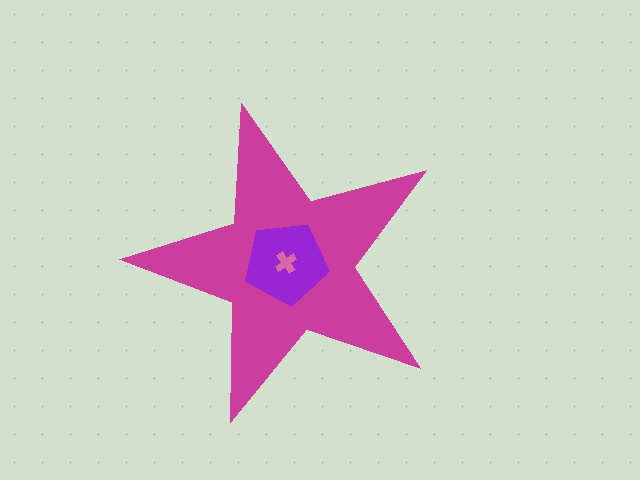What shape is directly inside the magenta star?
The purple pentagon.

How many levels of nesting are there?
3.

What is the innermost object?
The pink cross.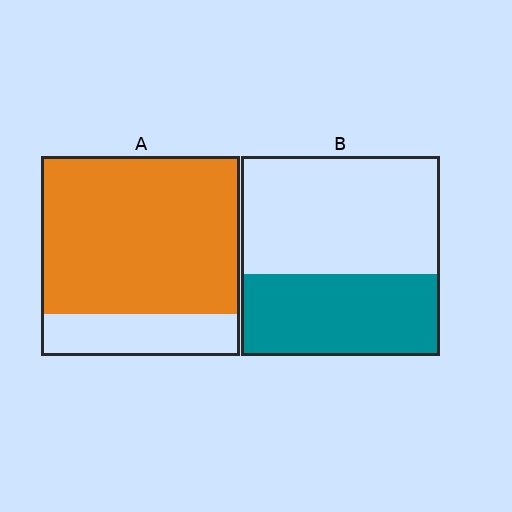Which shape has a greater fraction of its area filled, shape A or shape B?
Shape A.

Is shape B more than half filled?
No.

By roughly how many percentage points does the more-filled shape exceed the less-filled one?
By roughly 40 percentage points (A over B).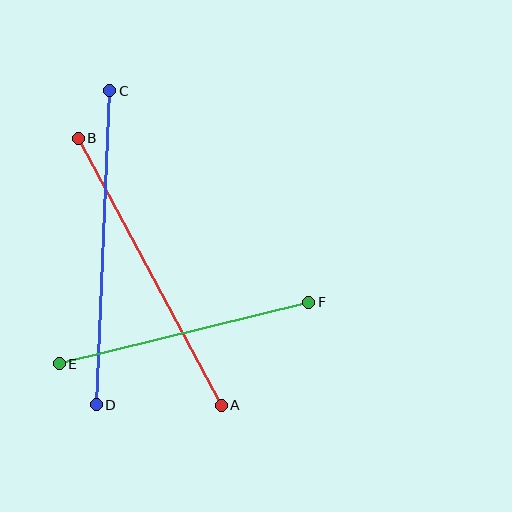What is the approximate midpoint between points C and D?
The midpoint is at approximately (103, 248) pixels.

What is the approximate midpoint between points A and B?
The midpoint is at approximately (150, 272) pixels.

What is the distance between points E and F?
The distance is approximately 257 pixels.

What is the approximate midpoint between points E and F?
The midpoint is at approximately (184, 333) pixels.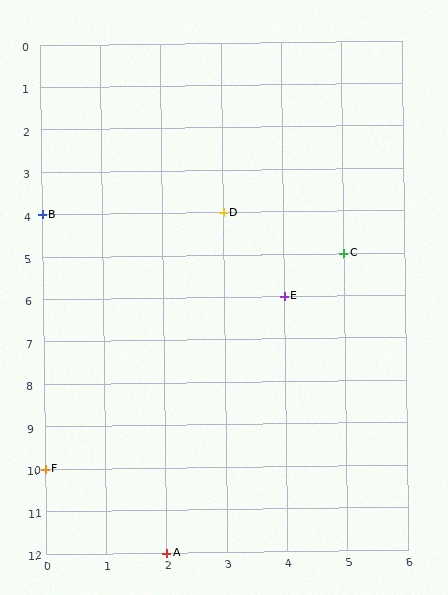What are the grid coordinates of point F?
Point F is at grid coordinates (0, 10).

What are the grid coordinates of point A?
Point A is at grid coordinates (2, 12).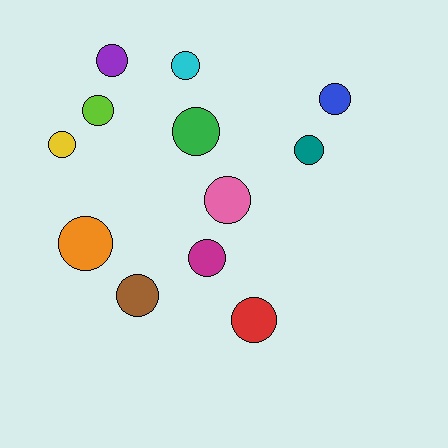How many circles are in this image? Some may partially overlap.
There are 12 circles.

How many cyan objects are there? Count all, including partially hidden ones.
There is 1 cyan object.